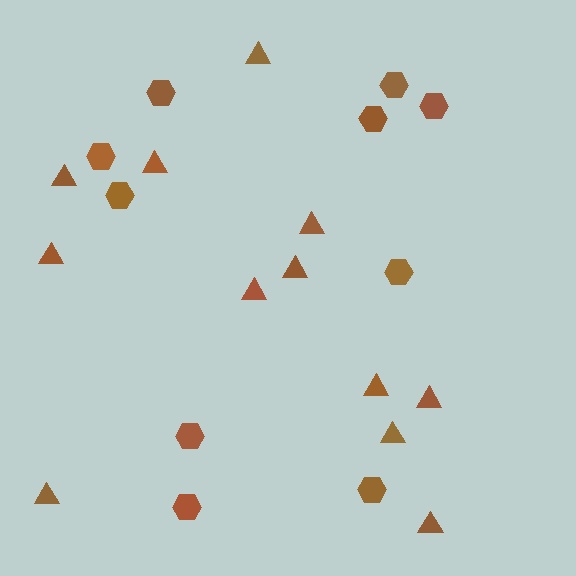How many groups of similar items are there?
There are 2 groups: one group of triangles (12) and one group of hexagons (10).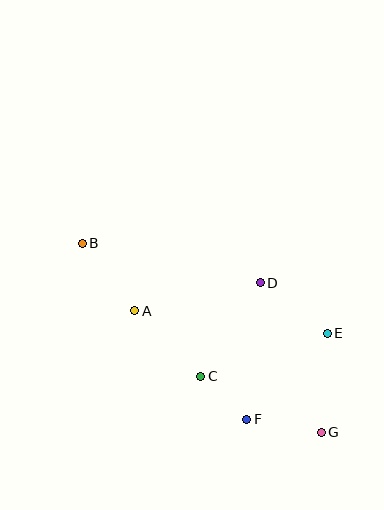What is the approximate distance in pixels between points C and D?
The distance between C and D is approximately 111 pixels.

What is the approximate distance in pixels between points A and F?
The distance between A and F is approximately 156 pixels.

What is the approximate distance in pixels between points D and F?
The distance between D and F is approximately 137 pixels.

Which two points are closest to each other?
Points C and F are closest to each other.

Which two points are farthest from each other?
Points B and G are farthest from each other.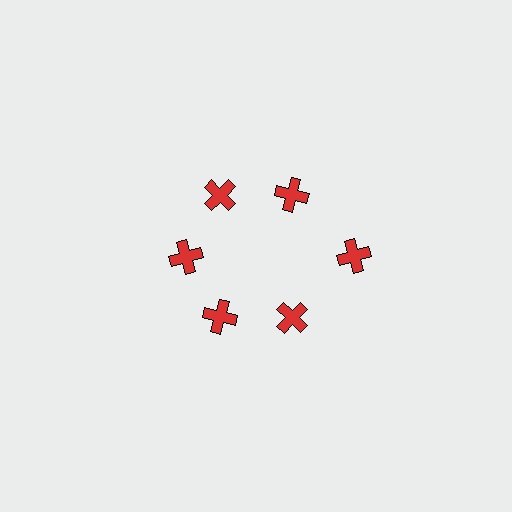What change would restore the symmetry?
The symmetry would be restored by moving it inward, back onto the ring so that all 6 crosses sit at equal angles and equal distance from the center.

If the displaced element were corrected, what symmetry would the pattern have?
It would have 6-fold rotational symmetry — the pattern would map onto itself every 60 degrees.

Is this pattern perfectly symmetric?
No. The 6 red crosses are arranged in a ring, but one element near the 3 o'clock position is pushed outward from the center, breaking the 6-fold rotational symmetry.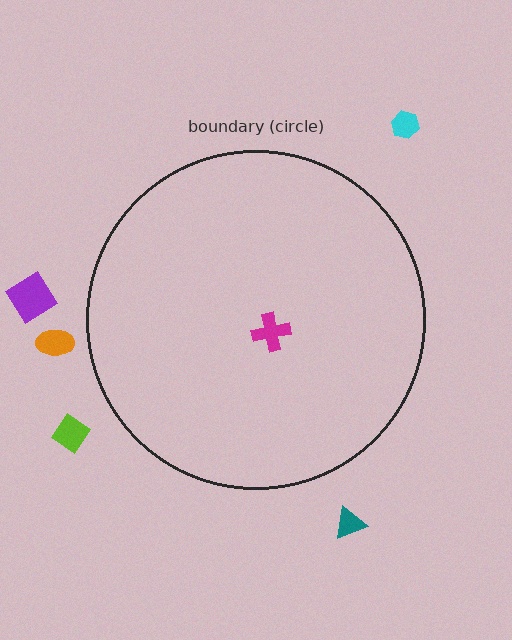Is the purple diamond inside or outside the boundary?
Outside.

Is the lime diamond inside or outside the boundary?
Outside.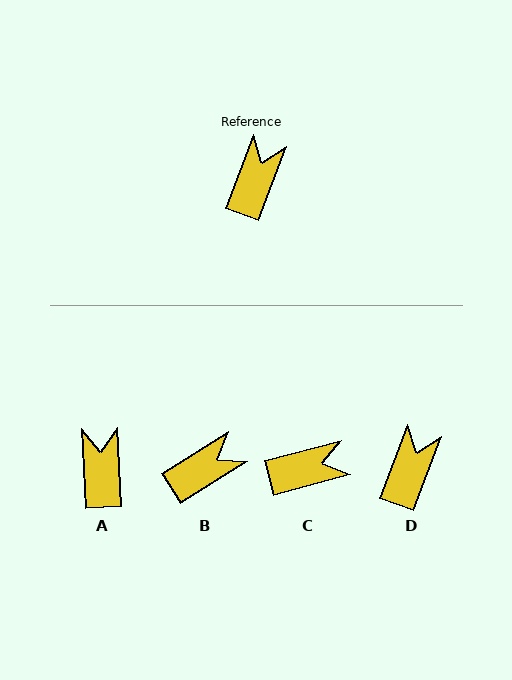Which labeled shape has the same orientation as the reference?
D.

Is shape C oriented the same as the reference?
No, it is off by about 54 degrees.